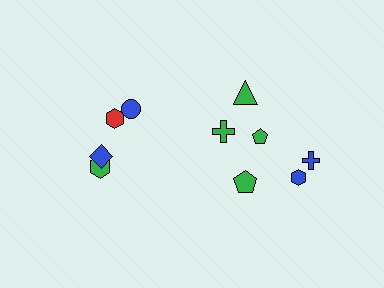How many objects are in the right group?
There are 6 objects.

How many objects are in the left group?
There are 4 objects.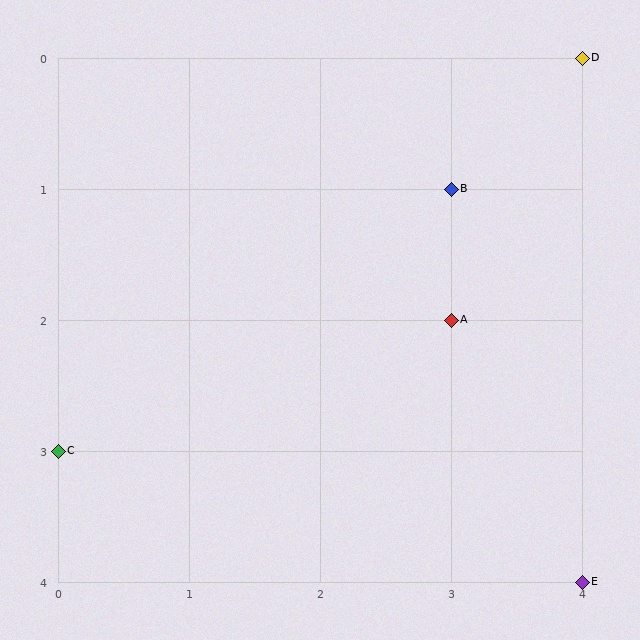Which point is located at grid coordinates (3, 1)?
Point B is at (3, 1).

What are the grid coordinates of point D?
Point D is at grid coordinates (4, 0).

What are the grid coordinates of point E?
Point E is at grid coordinates (4, 4).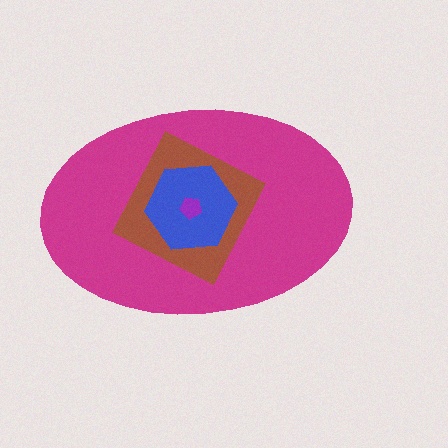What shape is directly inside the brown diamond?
The blue hexagon.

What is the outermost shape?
The magenta ellipse.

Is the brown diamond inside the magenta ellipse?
Yes.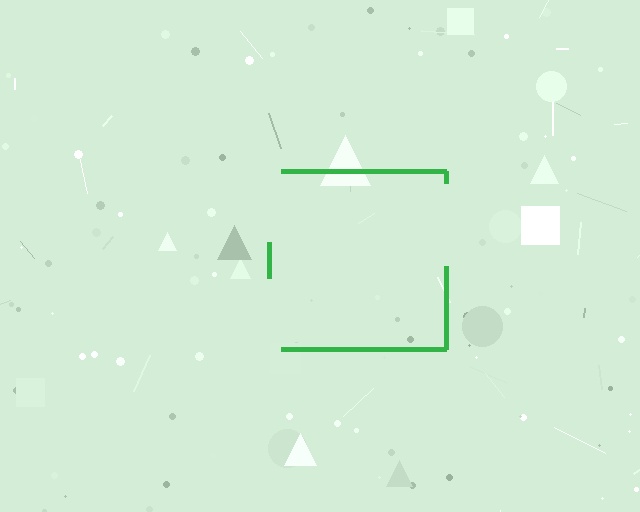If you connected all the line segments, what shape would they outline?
They would outline a square.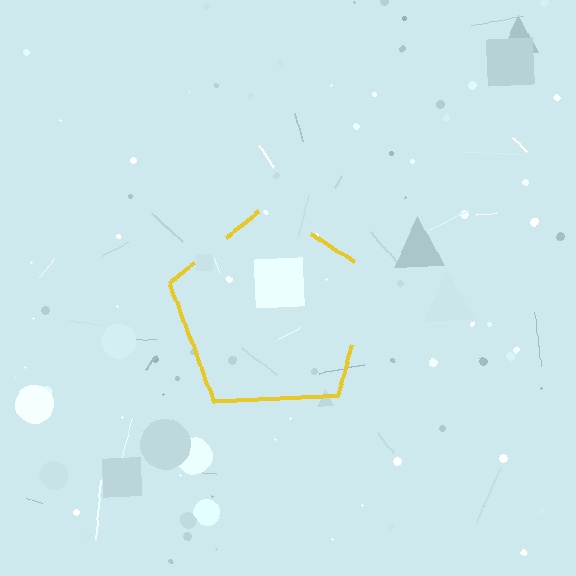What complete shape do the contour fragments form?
The contour fragments form a pentagon.